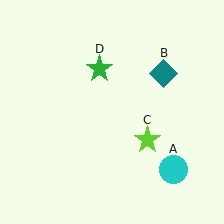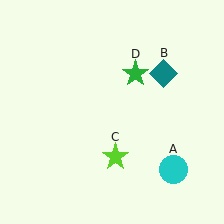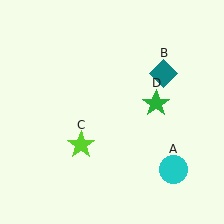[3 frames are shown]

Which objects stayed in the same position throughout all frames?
Cyan circle (object A) and teal diamond (object B) remained stationary.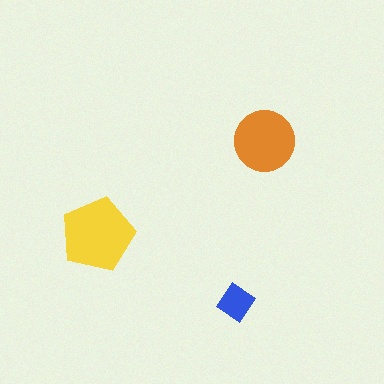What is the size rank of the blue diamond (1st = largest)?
3rd.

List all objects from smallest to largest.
The blue diamond, the orange circle, the yellow pentagon.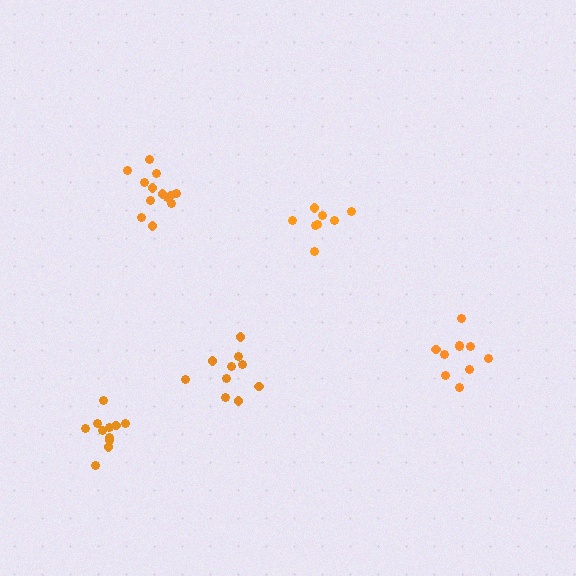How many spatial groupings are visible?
There are 5 spatial groupings.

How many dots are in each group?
Group 1: 13 dots, Group 2: 10 dots, Group 3: 8 dots, Group 4: 10 dots, Group 5: 11 dots (52 total).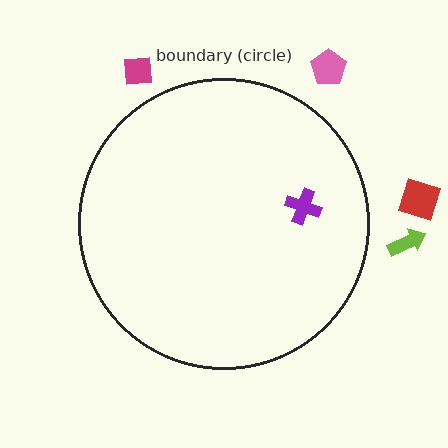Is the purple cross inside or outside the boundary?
Inside.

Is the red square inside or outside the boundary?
Outside.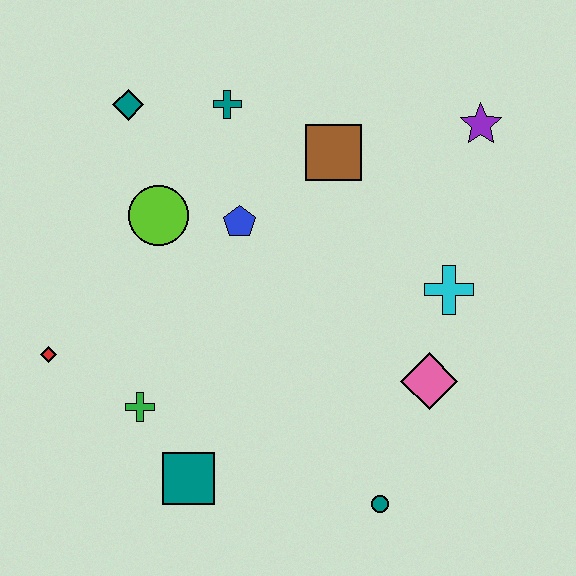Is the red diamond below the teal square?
No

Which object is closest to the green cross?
The teal square is closest to the green cross.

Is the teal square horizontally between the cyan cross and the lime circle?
Yes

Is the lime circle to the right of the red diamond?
Yes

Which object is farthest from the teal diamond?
The teal circle is farthest from the teal diamond.